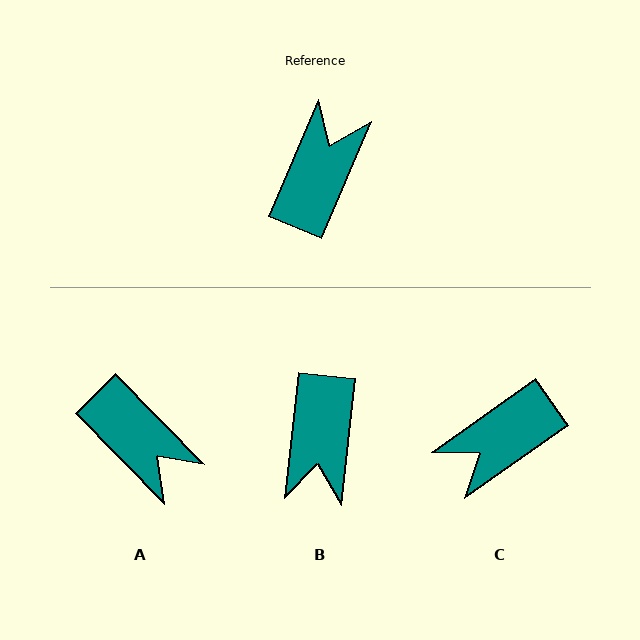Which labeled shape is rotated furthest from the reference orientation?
B, about 163 degrees away.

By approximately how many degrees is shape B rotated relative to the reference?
Approximately 163 degrees clockwise.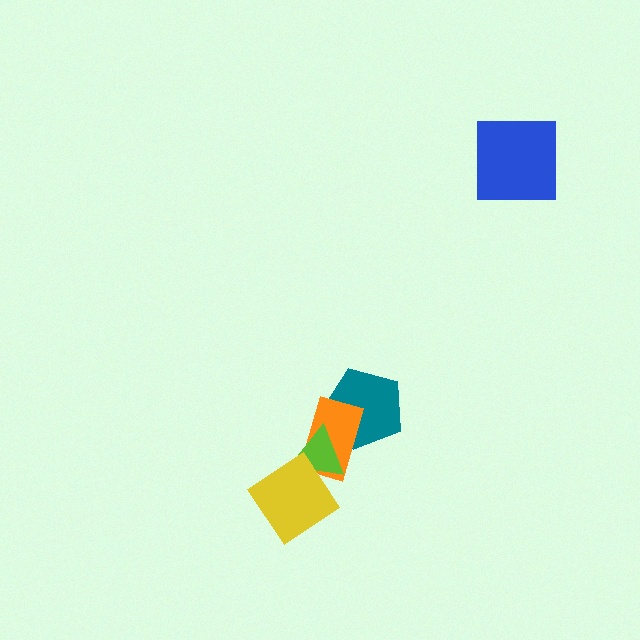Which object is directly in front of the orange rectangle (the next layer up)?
The lime triangle is directly in front of the orange rectangle.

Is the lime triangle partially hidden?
Yes, it is partially covered by another shape.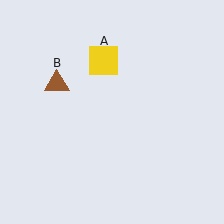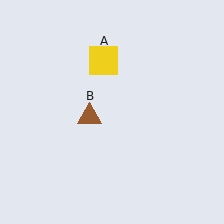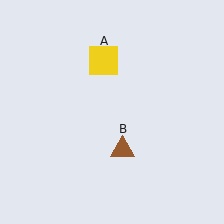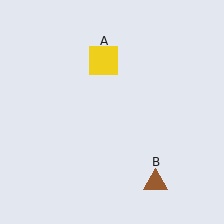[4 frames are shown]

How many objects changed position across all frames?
1 object changed position: brown triangle (object B).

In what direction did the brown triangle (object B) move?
The brown triangle (object B) moved down and to the right.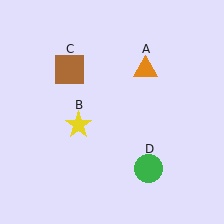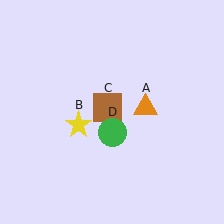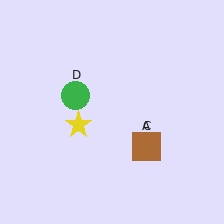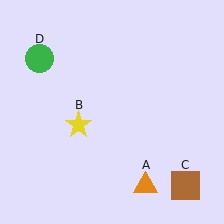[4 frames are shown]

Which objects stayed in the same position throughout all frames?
Yellow star (object B) remained stationary.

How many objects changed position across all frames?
3 objects changed position: orange triangle (object A), brown square (object C), green circle (object D).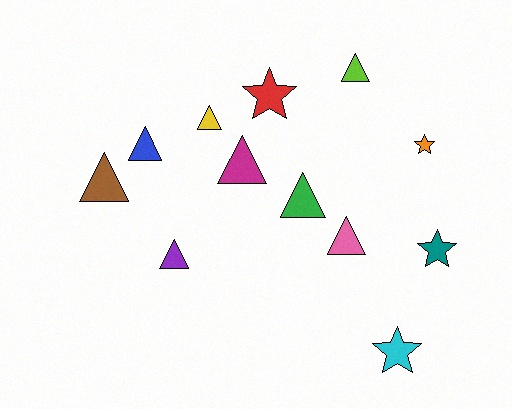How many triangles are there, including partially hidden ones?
There are 8 triangles.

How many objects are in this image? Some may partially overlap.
There are 12 objects.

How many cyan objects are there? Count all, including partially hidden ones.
There is 1 cyan object.